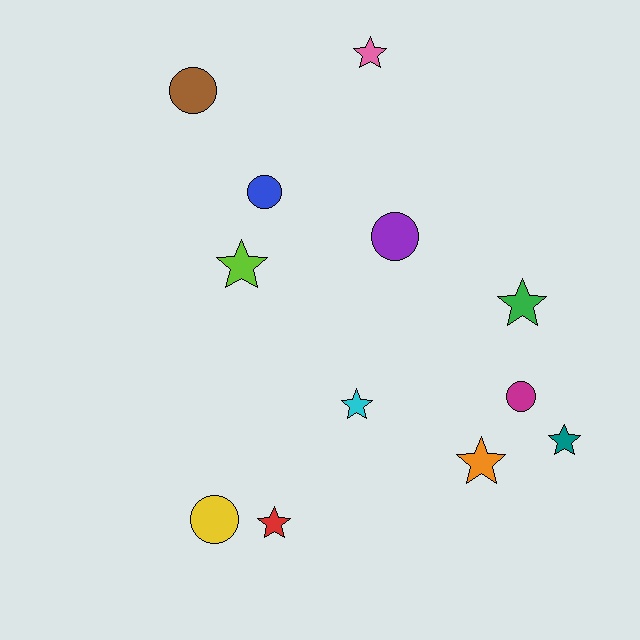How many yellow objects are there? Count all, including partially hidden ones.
There is 1 yellow object.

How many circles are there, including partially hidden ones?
There are 5 circles.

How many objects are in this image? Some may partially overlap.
There are 12 objects.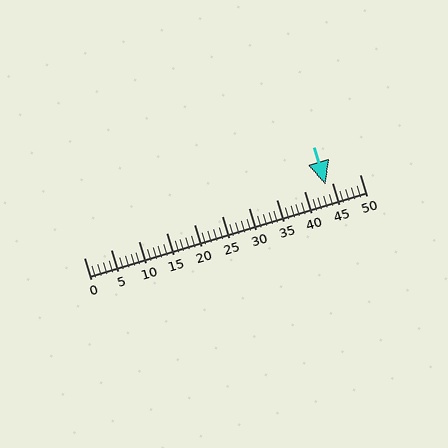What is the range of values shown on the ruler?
The ruler shows values from 0 to 50.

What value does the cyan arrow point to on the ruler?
The cyan arrow points to approximately 44.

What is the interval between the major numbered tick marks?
The major tick marks are spaced 5 units apart.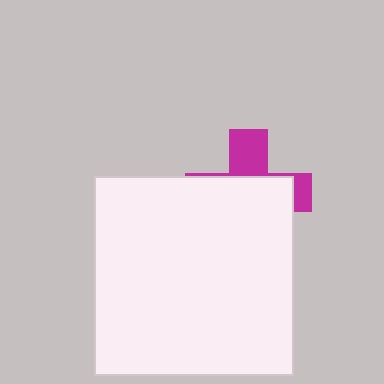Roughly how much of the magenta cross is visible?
A small part of it is visible (roughly 32%).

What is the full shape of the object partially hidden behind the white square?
The partially hidden object is a magenta cross.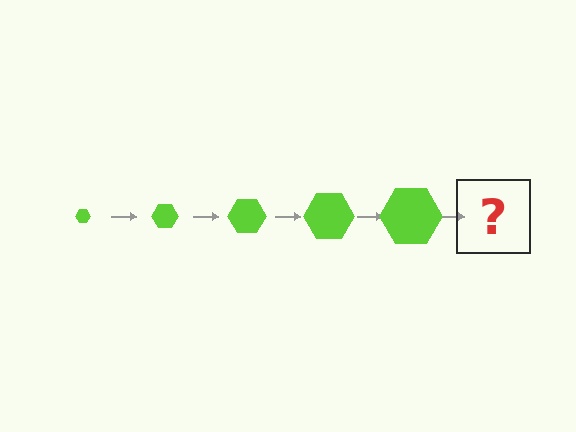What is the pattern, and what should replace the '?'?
The pattern is that the hexagon gets progressively larger each step. The '?' should be a lime hexagon, larger than the previous one.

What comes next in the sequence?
The next element should be a lime hexagon, larger than the previous one.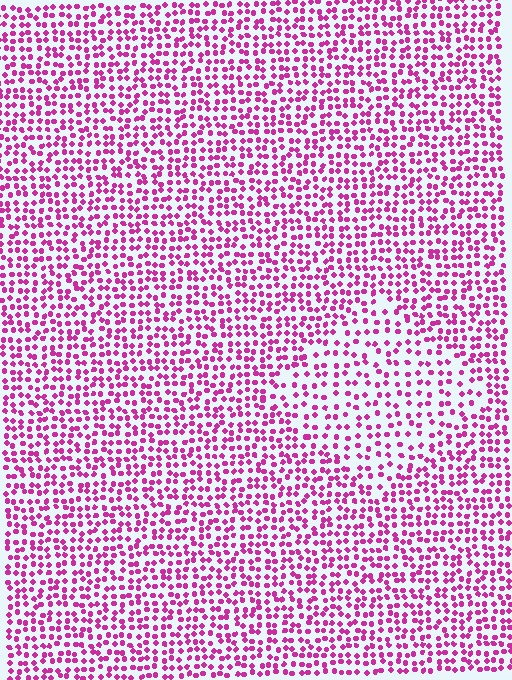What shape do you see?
I see a diamond.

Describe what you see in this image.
The image contains small magenta elements arranged at two different densities. A diamond-shaped region is visible where the elements are less densely packed than the surrounding area.